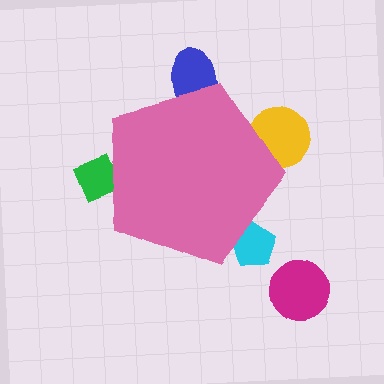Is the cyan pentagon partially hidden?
Yes, the cyan pentagon is partially hidden behind the pink pentagon.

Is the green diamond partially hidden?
Yes, the green diamond is partially hidden behind the pink pentagon.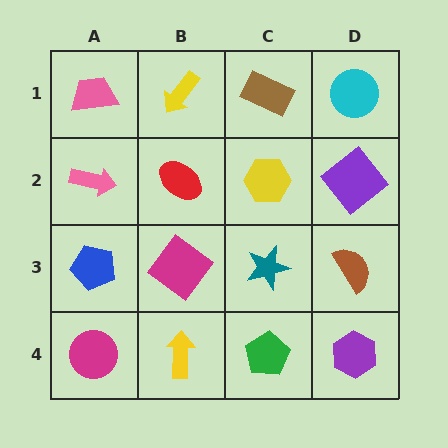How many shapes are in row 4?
4 shapes.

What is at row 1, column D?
A cyan circle.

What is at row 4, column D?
A purple hexagon.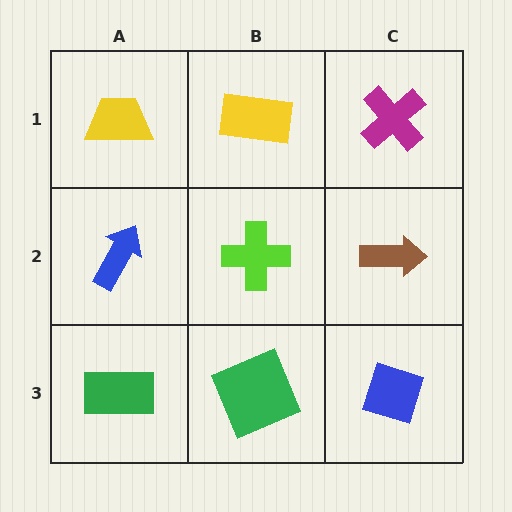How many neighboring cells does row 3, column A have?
2.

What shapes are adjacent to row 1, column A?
A blue arrow (row 2, column A), a yellow rectangle (row 1, column B).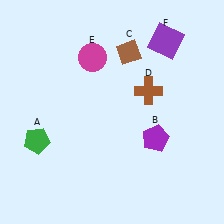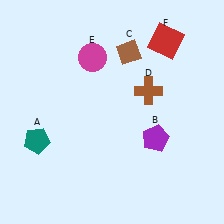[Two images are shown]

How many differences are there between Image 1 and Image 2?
There are 2 differences between the two images.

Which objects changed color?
A changed from green to teal. F changed from purple to red.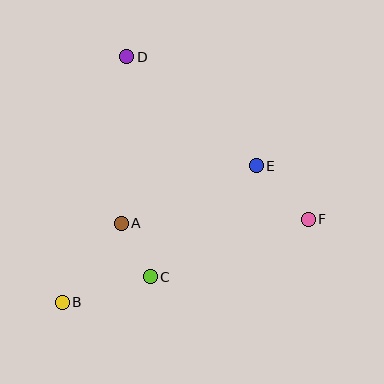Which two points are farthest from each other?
Points B and F are farthest from each other.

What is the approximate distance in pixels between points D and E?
The distance between D and E is approximately 169 pixels.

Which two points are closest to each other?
Points A and C are closest to each other.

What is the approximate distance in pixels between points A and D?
The distance between A and D is approximately 167 pixels.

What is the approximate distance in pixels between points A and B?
The distance between A and B is approximately 99 pixels.